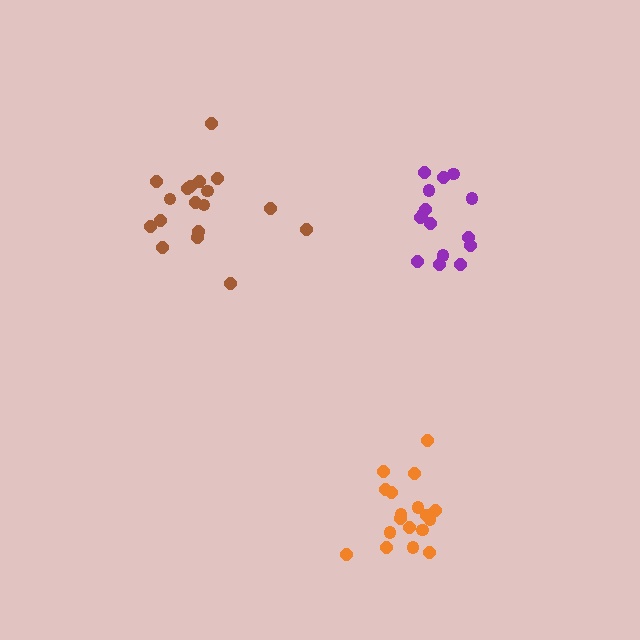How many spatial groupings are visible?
There are 3 spatial groupings.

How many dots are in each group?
Group 1: 15 dots, Group 2: 18 dots, Group 3: 18 dots (51 total).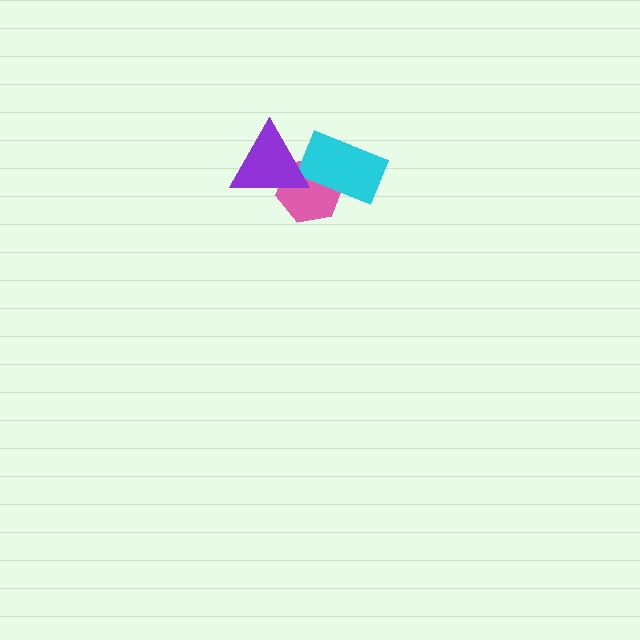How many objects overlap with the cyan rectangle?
2 objects overlap with the cyan rectangle.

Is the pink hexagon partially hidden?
Yes, it is partially covered by another shape.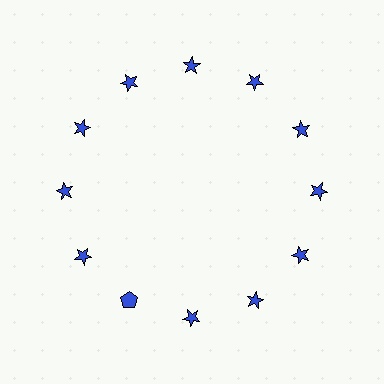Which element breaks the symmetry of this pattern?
The blue pentagon at roughly the 7 o'clock position breaks the symmetry. All other shapes are blue stars.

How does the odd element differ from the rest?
It has a different shape: pentagon instead of star.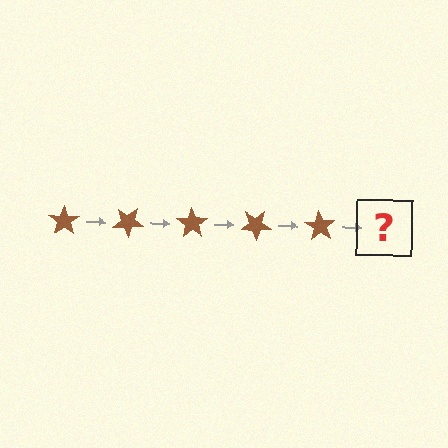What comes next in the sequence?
The next element should be a brown star rotated 175 degrees.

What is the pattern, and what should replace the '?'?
The pattern is that the star rotates 35 degrees each step. The '?' should be a brown star rotated 175 degrees.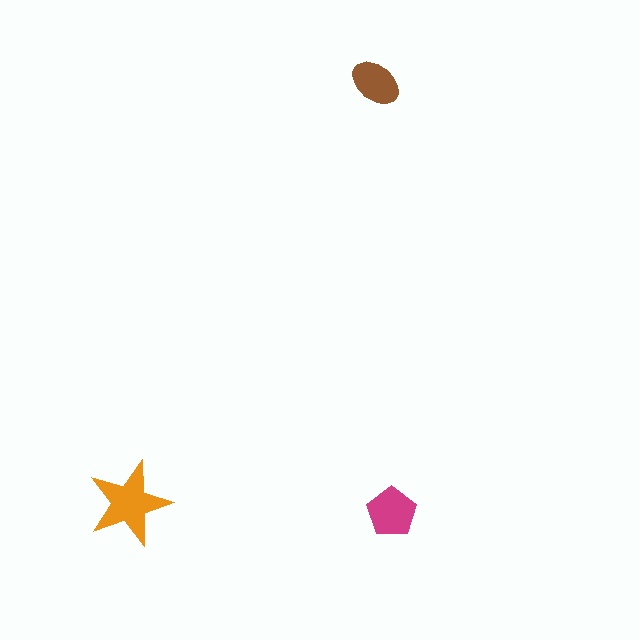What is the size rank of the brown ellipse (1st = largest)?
3rd.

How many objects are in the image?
There are 3 objects in the image.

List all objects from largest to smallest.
The orange star, the magenta pentagon, the brown ellipse.